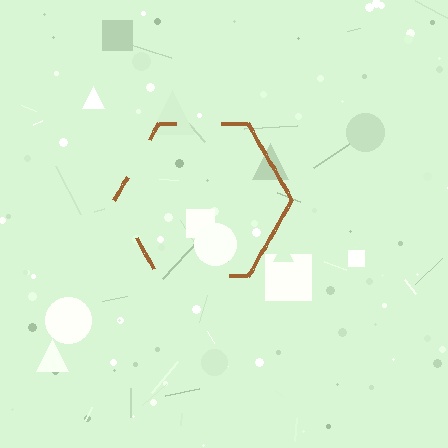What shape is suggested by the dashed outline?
The dashed outline suggests a hexagon.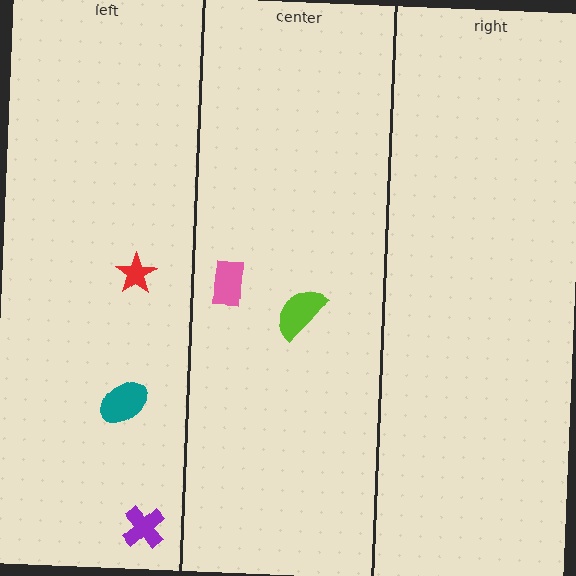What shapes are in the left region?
The teal ellipse, the red star, the purple cross.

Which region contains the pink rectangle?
The center region.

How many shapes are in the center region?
2.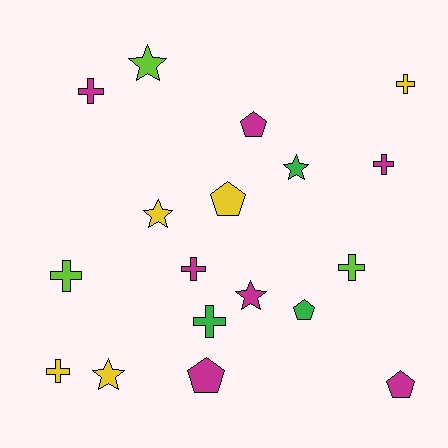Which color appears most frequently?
Magenta, with 7 objects.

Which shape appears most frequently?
Cross, with 8 objects.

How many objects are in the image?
There are 18 objects.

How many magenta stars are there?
There is 1 magenta star.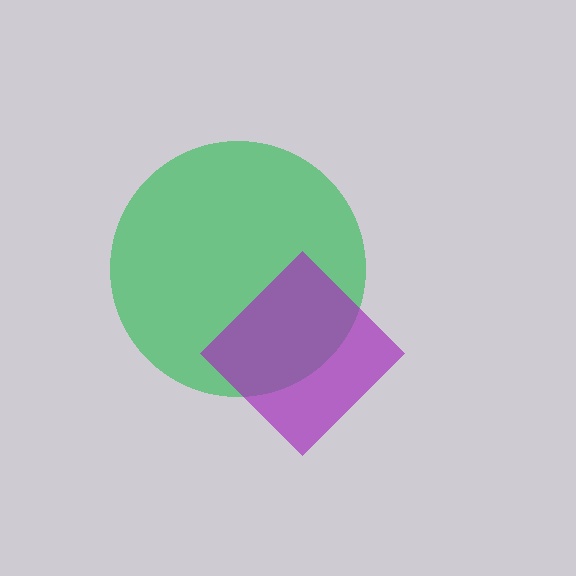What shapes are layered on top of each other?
The layered shapes are: a green circle, a purple diamond.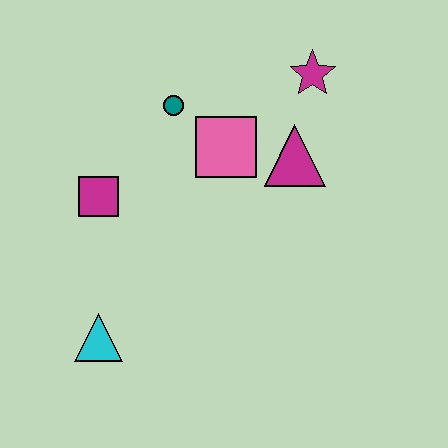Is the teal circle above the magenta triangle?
Yes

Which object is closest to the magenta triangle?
The pink square is closest to the magenta triangle.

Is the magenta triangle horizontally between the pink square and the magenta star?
Yes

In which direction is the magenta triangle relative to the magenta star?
The magenta triangle is below the magenta star.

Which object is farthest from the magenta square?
The magenta star is farthest from the magenta square.